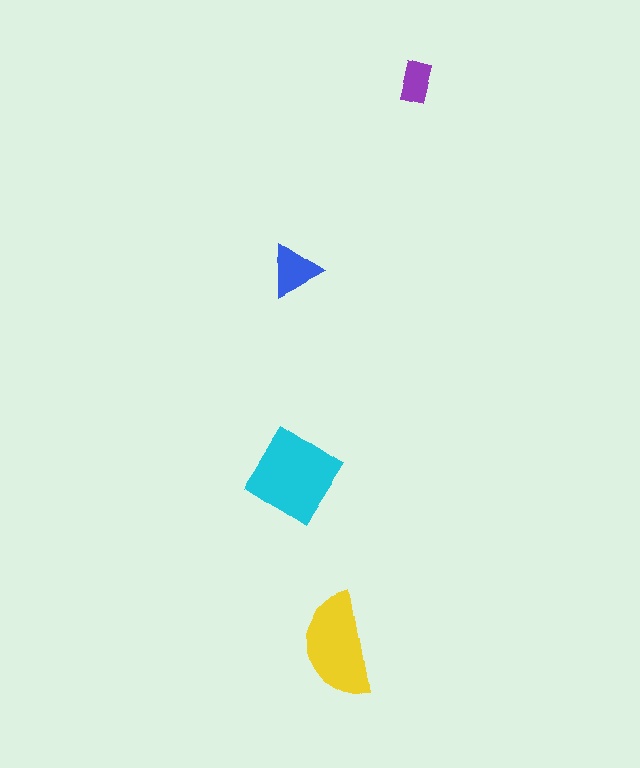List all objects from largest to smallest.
The cyan diamond, the yellow semicircle, the blue triangle, the purple rectangle.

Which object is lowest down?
The yellow semicircle is bottommost.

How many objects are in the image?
There are 4 objects in the image.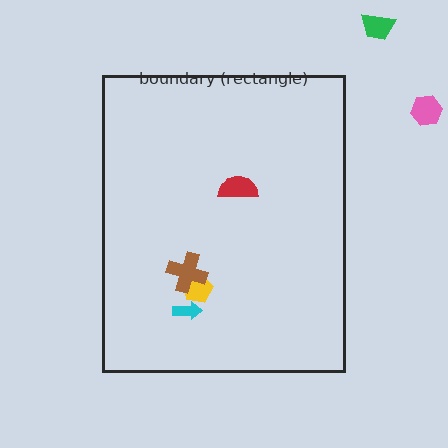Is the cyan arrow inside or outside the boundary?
Inside.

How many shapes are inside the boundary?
4 inside, 2 outside.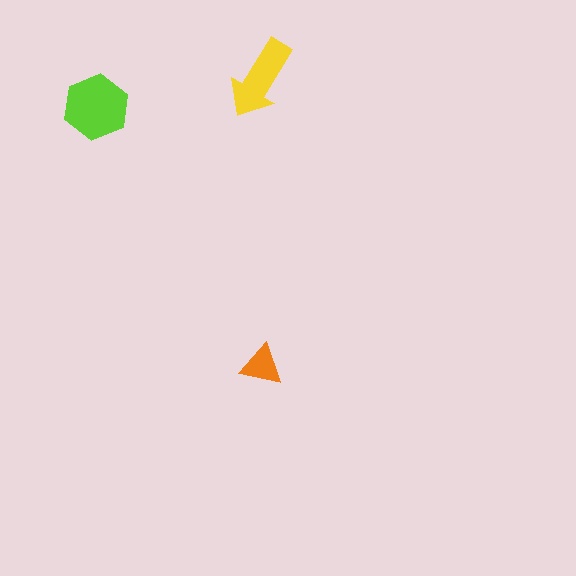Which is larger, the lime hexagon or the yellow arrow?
The lime hexagon.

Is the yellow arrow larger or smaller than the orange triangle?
Larger.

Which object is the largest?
The lime hexagon.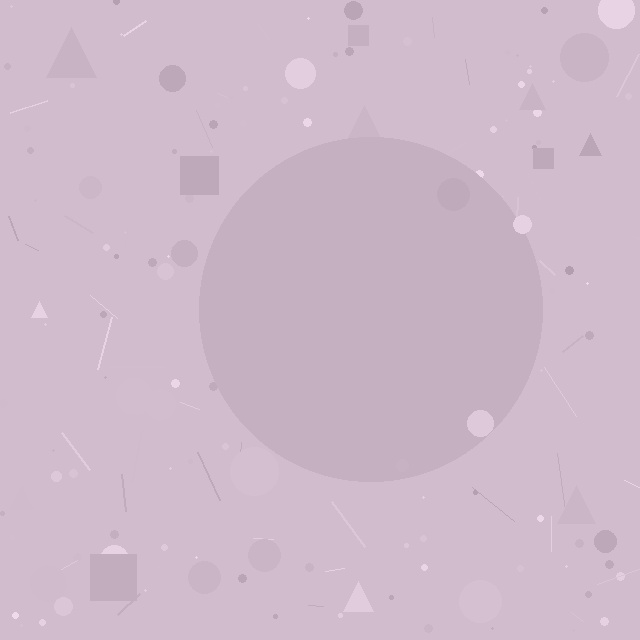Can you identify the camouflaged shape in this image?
The camouflaged shape is a circle.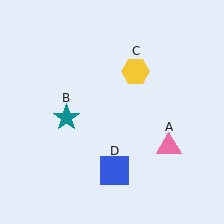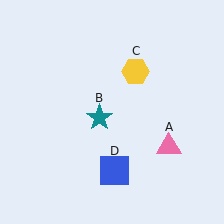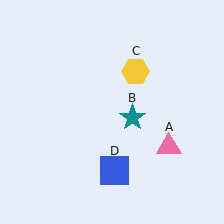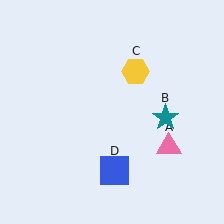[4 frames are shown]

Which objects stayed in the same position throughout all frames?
Pink triangle (object A) and yellow hexagon (object C) and blue square (object D) remained stationary.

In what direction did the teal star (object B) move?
The teal star (object B) moved right.